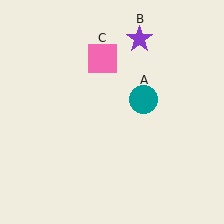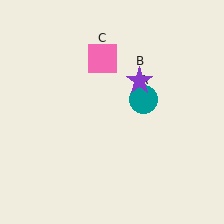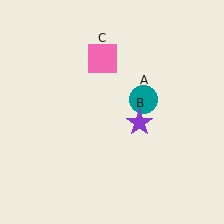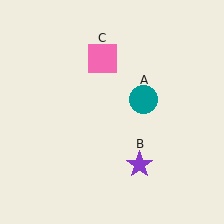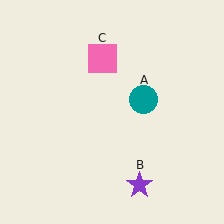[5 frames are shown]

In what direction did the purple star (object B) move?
The purple star (object B) moved down.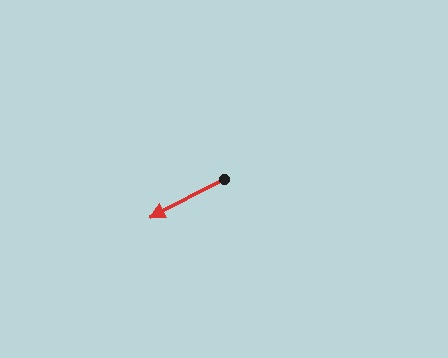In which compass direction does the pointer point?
Southwest.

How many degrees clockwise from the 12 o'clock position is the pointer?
Approximately 243 degrees.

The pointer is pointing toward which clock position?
Roughly 8 o'clock.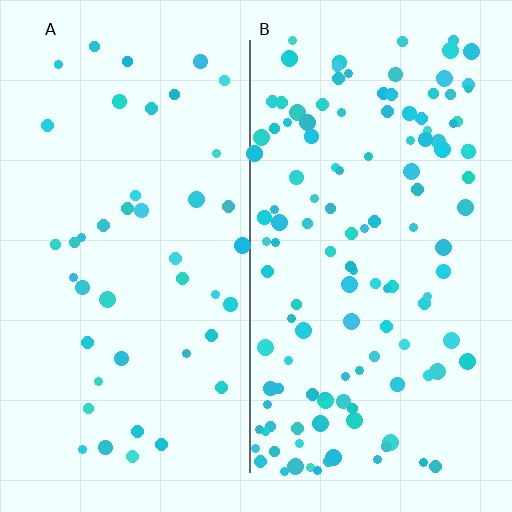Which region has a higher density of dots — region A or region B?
B (the right).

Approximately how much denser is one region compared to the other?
Approximately 2.8× — region B over region A.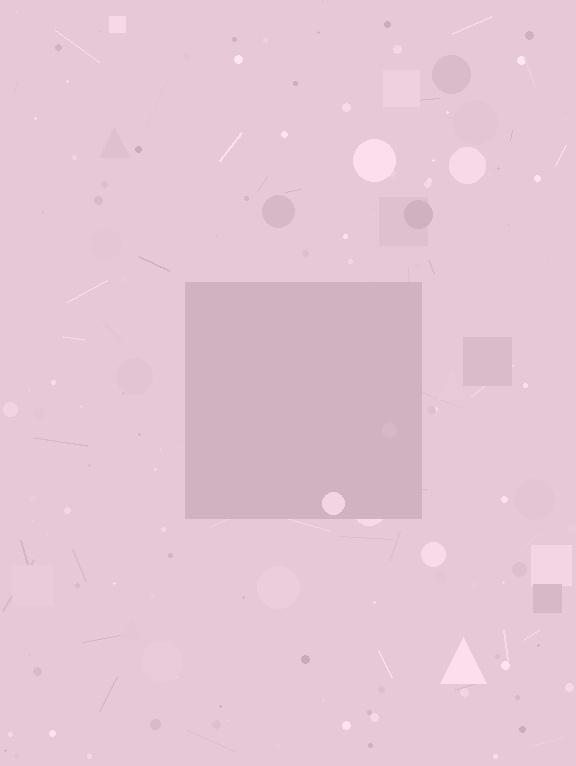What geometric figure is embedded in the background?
A square is embedded in the background.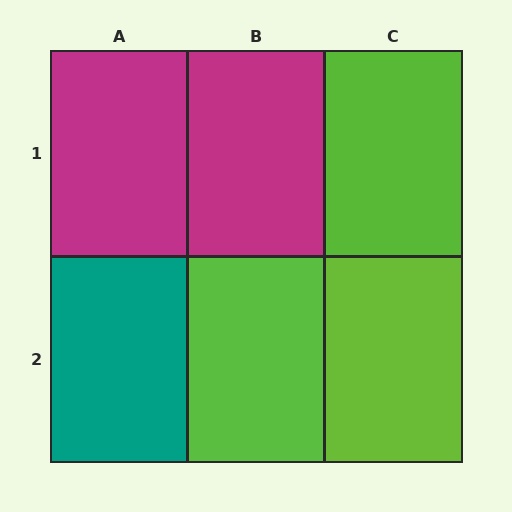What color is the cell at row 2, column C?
Lime.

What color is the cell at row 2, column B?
Lime.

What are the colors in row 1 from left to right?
Magenta, magenta, lime.